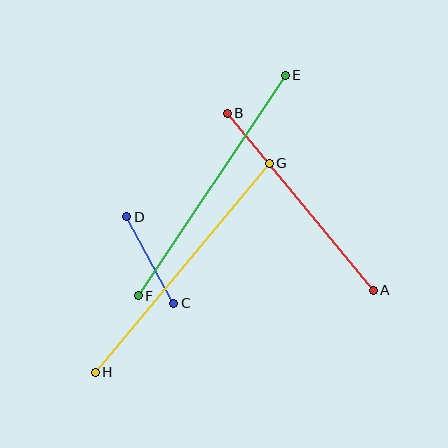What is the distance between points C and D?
The distance is approximately 99 pixels.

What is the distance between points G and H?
The distance is approximately 272 pixels.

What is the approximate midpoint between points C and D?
The midpoint is at approximately (150, 260) pixels.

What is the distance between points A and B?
The distance is approximately 229 pixels.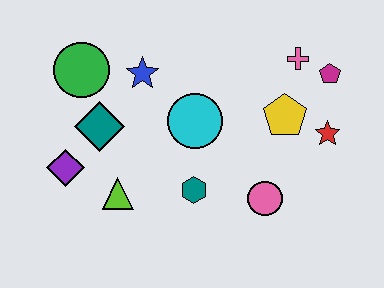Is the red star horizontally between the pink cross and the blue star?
No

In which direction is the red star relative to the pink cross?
The red star is below the pink cross.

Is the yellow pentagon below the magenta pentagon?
Yes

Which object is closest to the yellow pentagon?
The red star is closest to the yellow pentagon.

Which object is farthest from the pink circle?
The green circle is farthest from the pink circle.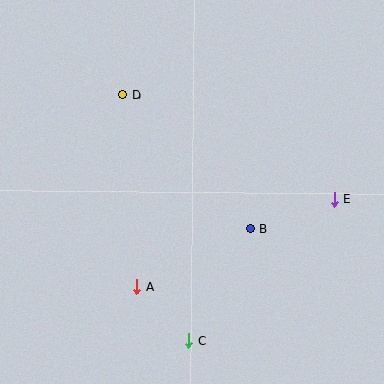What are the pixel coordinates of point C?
Point C is at (188, 341).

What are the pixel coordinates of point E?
Point E is at (334, 200).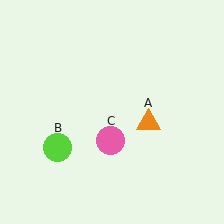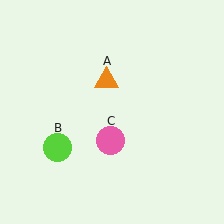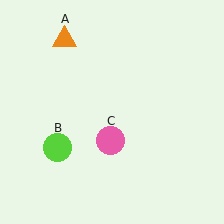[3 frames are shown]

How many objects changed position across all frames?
1 object changed position: orange triangle (object A).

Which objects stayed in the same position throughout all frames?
Lime circle (object B) and pink circle (object C) remained stationary.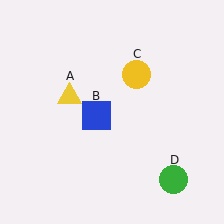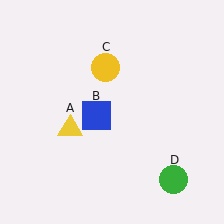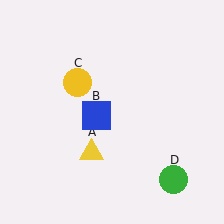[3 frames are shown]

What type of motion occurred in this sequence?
The yellow triangle (object A), yellow circle (object C) rotated counterclockwise around the center of the scene.